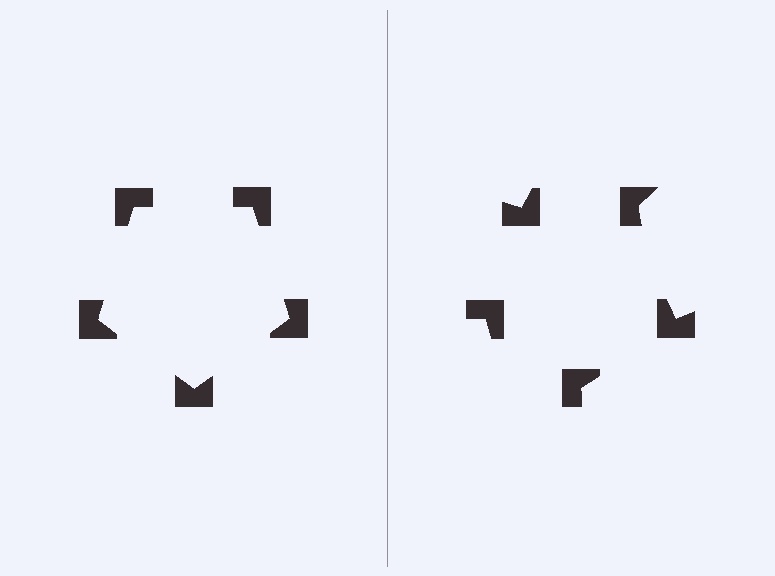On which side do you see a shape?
An illusory pentagon appears on the left side. On the right side the wedge cuts are rotated, so no coherent shape forms.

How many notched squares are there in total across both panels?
10 — 5 on each side.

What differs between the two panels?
The notched squares are positioned identically on both sides; only the wedge orientations differ. On the left they align to a pentagon; on the right they are misaligned.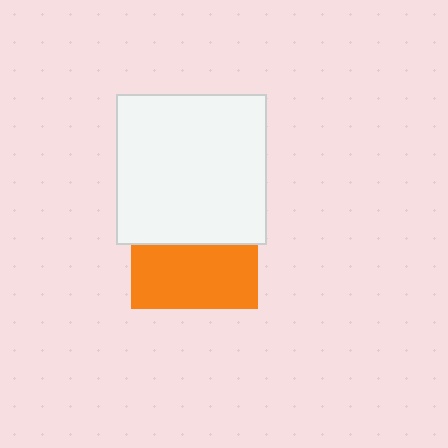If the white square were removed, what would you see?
You would see the complete orange square.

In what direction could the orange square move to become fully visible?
The orange square could move down. That would shift it out from behind the white square entirely.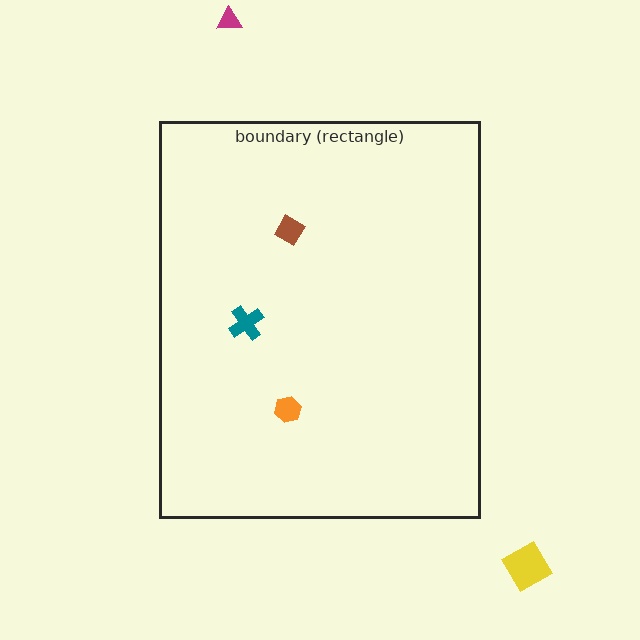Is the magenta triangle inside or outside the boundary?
Outside.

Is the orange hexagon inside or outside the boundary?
Inside.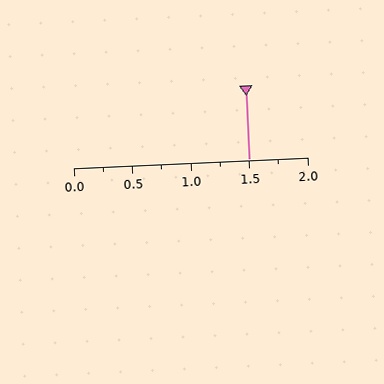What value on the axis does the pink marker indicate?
The marker indicates approximately 1.5.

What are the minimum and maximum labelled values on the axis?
The axis runs from 0.0 to 2.0.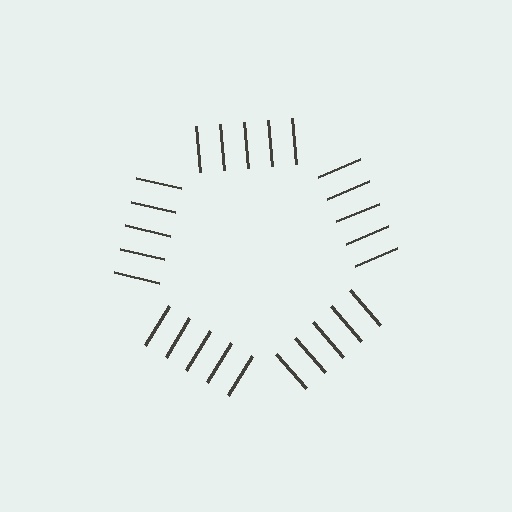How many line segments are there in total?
25 — 5 along each of the 5 edges.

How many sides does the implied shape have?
5 sides — the line-ends trace a pentagon.